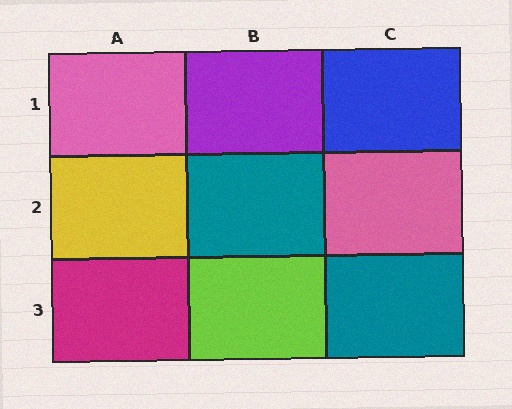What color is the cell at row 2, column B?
Teal.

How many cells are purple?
1 cell is purple.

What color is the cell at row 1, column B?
Purple.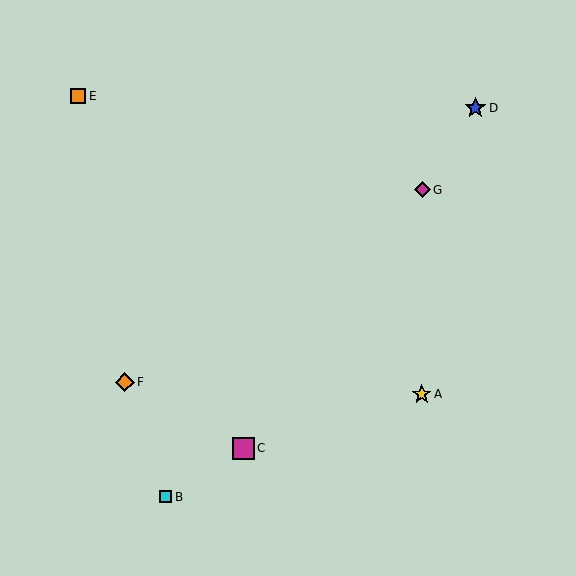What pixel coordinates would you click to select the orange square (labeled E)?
Click at (78, 96) to select the orange square E.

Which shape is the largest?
The magenta square (labeled C) is the largest.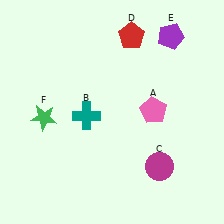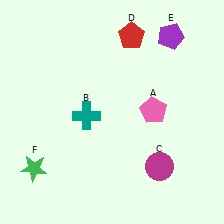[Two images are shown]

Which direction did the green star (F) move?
The green star (F) moved down.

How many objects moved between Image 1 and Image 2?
1 object moved between the two images.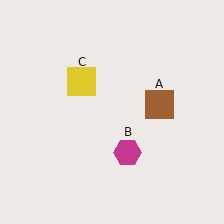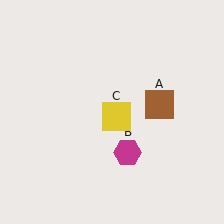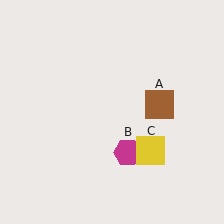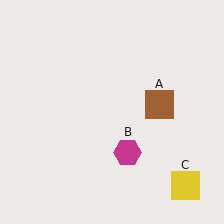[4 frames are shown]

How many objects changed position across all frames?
1 object changed position: yellow square (object C).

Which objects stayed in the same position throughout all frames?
Brown square (object A) and magenta hexagon (object B) remained stationary.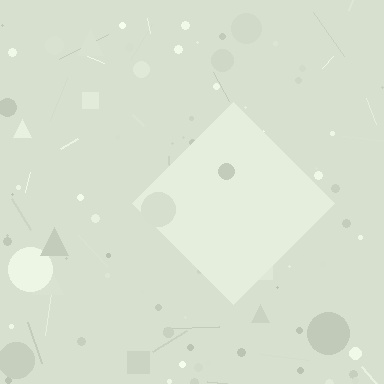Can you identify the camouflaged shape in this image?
The camouflaged shape is a diamond.